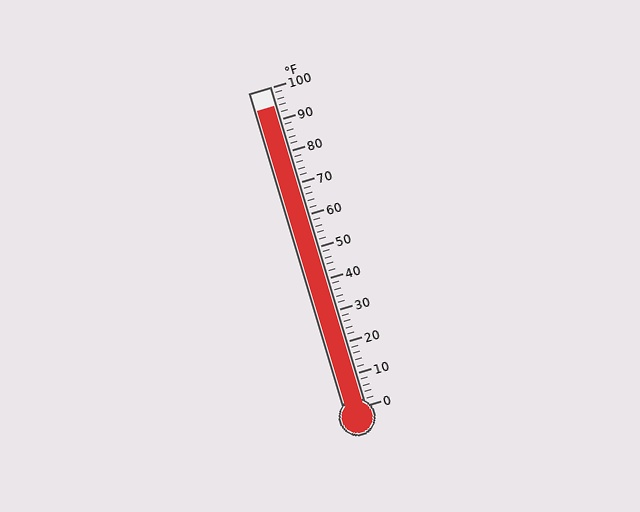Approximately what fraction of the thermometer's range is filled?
The thermometer is filled to approximately 95% of its range.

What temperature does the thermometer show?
The thermometer shows approximately 94°F.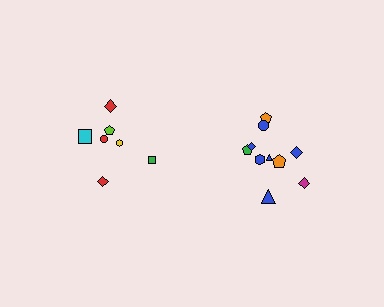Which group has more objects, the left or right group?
The right group.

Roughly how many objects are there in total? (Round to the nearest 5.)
Roughly 15 objects in total.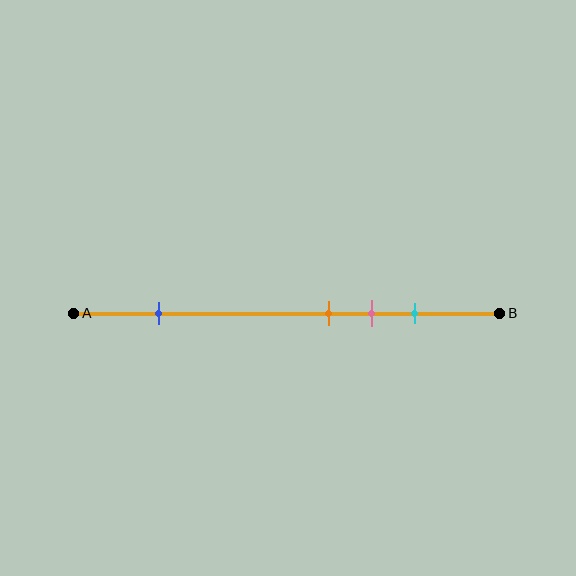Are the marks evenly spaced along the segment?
No, the marks are not evenly spaced.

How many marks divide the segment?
There are 4 marks dividing the segment.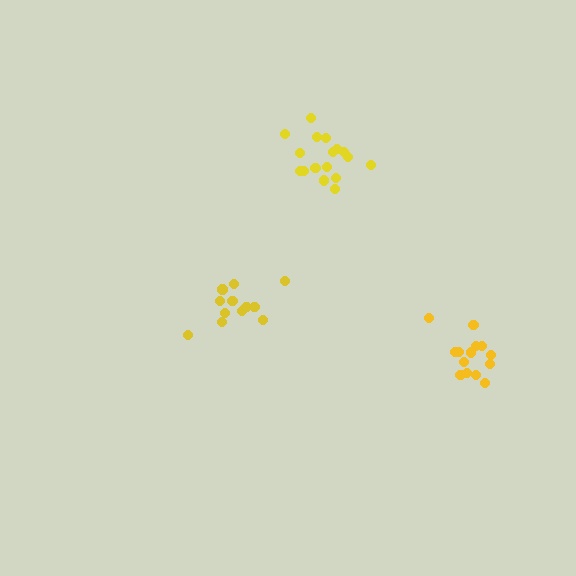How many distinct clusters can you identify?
There are 3 distinct clusters.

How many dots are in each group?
Group 1: 17 dots, Group 2: 12 dots, Group 3: 14 dots (43 total).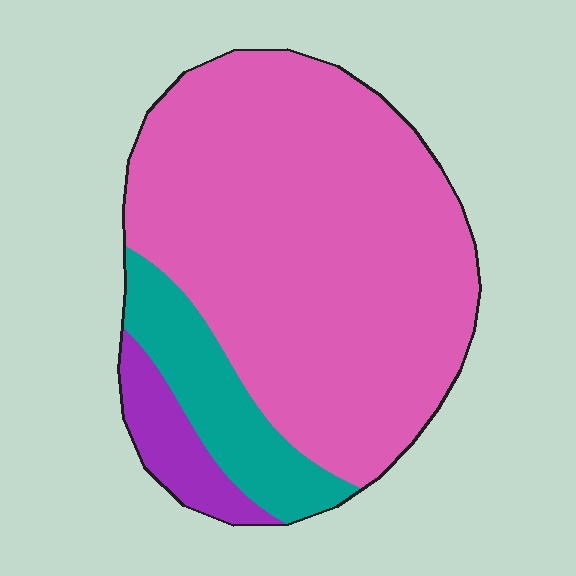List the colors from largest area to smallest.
From largest to smallest: pink, teal, purple.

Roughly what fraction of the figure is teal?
Teal takes up about one sixth (1/6) of the figure.